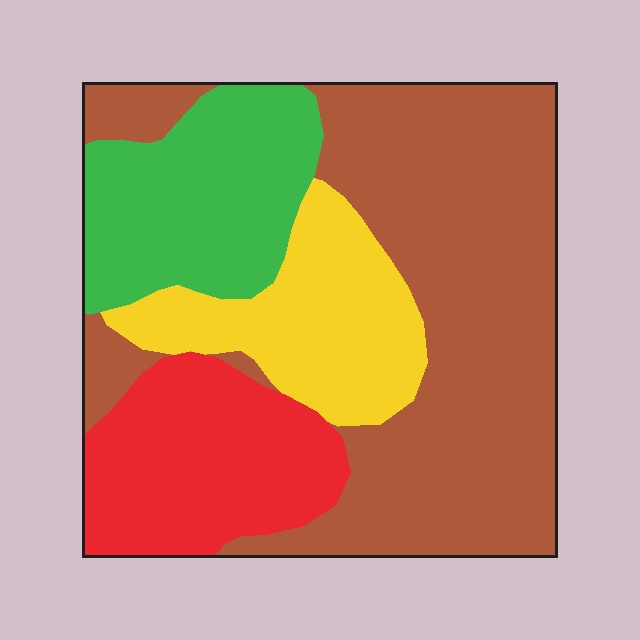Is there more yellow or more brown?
Brown.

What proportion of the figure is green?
Green covers about 20% of the figure.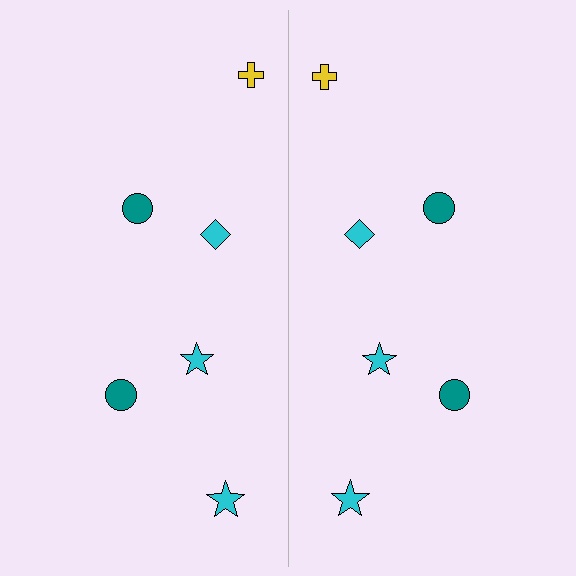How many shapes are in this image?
There are 12 shapes in this image.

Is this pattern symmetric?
Yes, this pattern has bilateral (reflection) symmetry.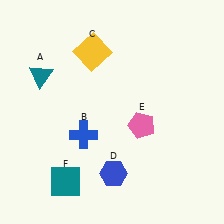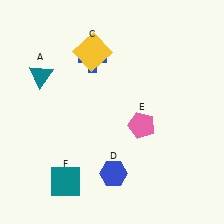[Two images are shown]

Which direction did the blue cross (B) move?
The blue cross (B) moved up.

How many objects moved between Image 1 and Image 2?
1 object moved between the two images.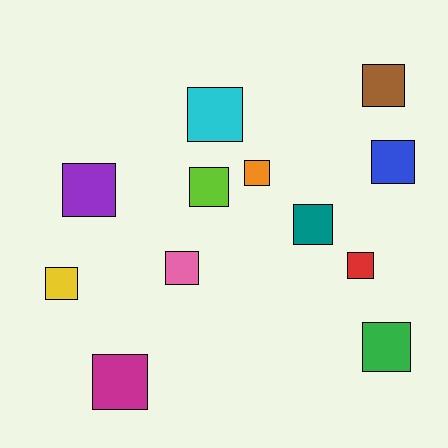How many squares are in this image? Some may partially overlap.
There are 12 squares.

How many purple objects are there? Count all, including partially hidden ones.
There is 1 purple object.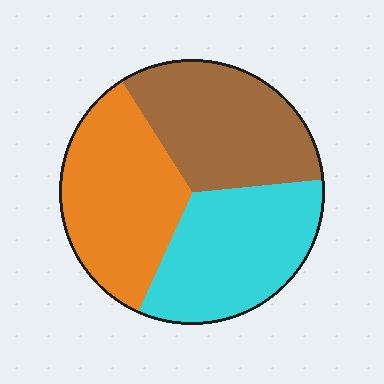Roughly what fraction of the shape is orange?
Orange takes up about one third (1/3) of the shape.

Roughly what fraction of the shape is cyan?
Cyan takes up about one third (1/3) of the shape.